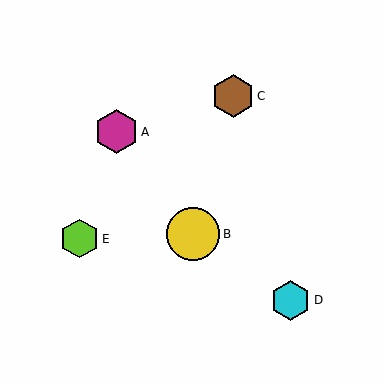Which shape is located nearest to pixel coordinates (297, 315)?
The cyan hexagon (labeled D) at (290, 300) is nearest to that location.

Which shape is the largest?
The yellow circle (labeled B) is the largest.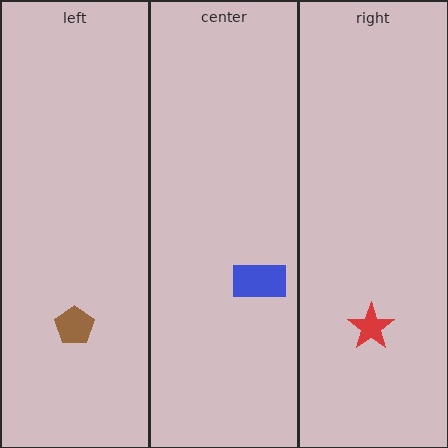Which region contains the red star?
The right region.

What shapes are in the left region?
The brown pentagon.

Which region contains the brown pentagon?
The left region.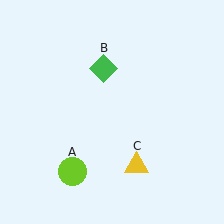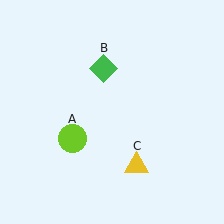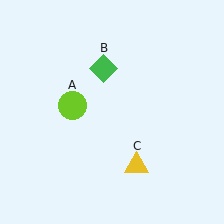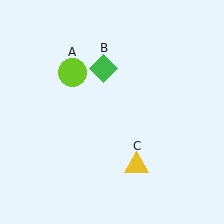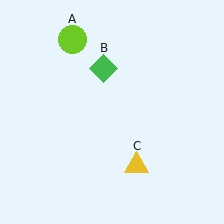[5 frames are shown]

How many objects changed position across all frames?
1 object changed position: lime circle (object A).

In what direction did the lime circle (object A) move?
The lime circle (object A) moved up.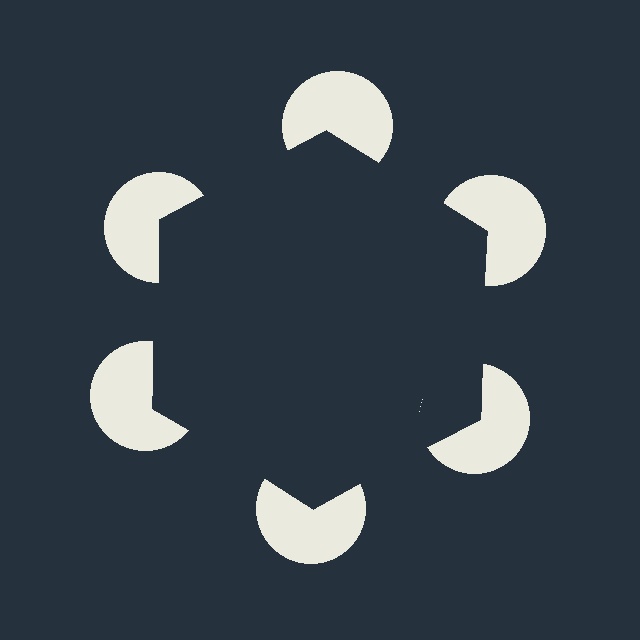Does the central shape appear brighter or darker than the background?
It typically appears slightly darker than the background, even though no actual brightness change is drawn.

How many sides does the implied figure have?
6 sides.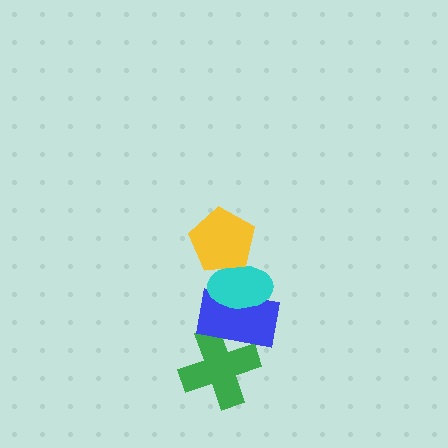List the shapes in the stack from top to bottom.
From top to bottom: the yellow pentagon, the cyan ellipse, the blue rectangle, the green cross.